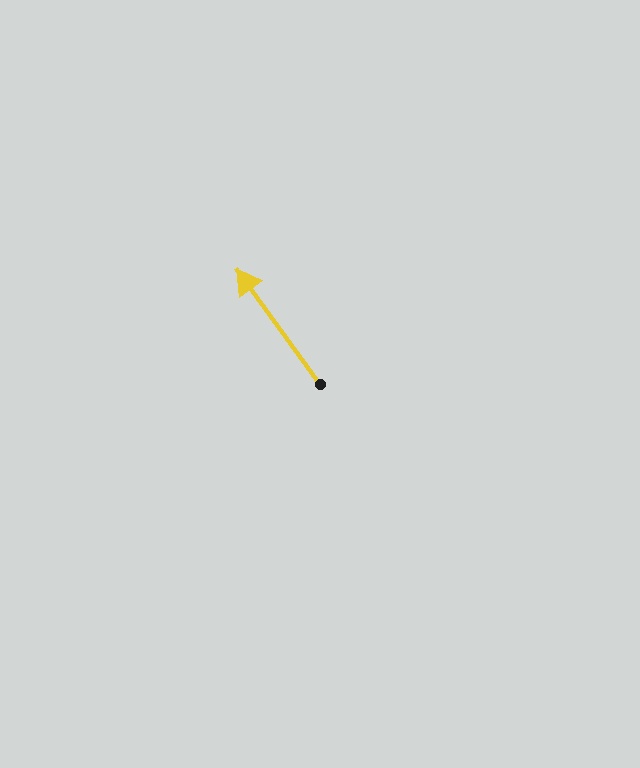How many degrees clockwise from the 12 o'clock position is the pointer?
Approximately 324 degrees.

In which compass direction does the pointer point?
Northwest.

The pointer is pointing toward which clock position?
Roughly 11 o'clock.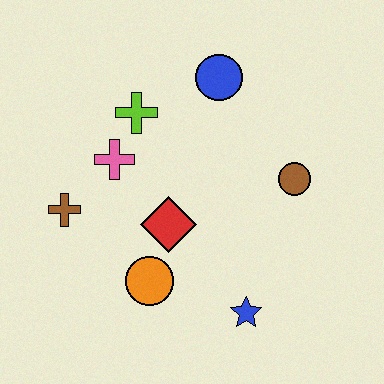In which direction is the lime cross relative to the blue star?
The lime cross is above the blue star.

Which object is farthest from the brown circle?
The brown cross is farthest from the brown circle.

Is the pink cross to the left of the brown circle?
Yes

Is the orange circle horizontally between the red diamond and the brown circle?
No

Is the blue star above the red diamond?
No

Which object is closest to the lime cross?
The pink cross is closest to the lime cross.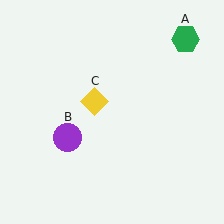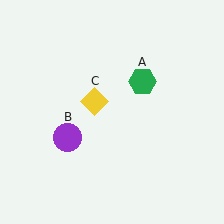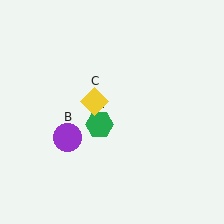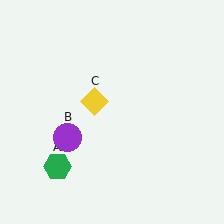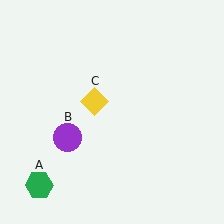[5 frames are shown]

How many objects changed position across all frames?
1 object changed position: green hexagon (object A).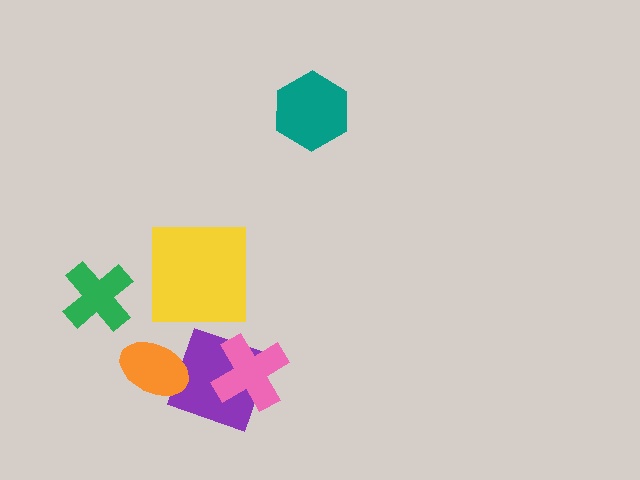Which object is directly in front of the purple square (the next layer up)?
The orange ellipse is directly in front of the purple square.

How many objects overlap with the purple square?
2 objects overlap with the purple square.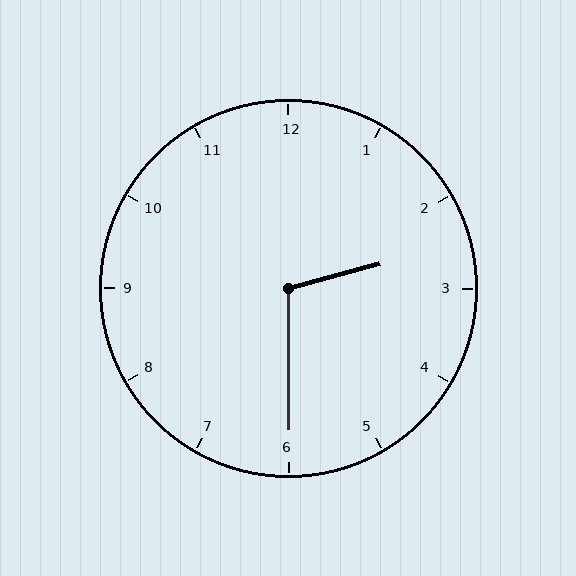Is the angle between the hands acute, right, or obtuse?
It is obtuse.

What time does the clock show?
2:30.